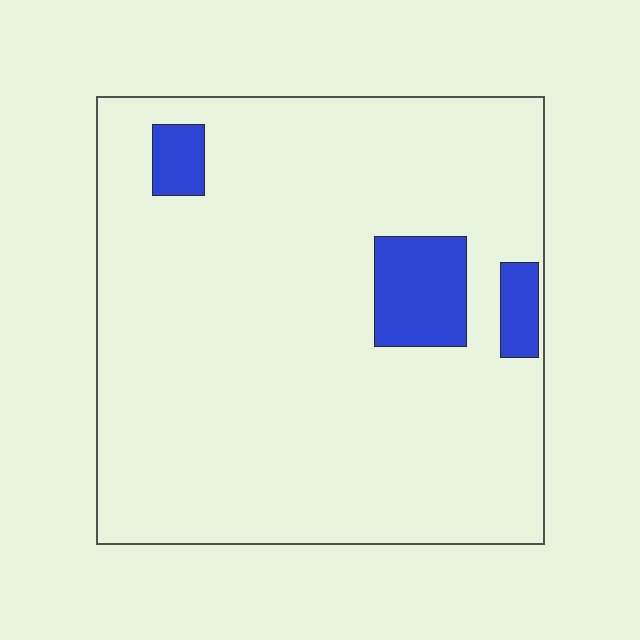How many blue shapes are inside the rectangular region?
3.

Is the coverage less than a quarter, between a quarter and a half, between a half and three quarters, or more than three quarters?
Less than a quarter.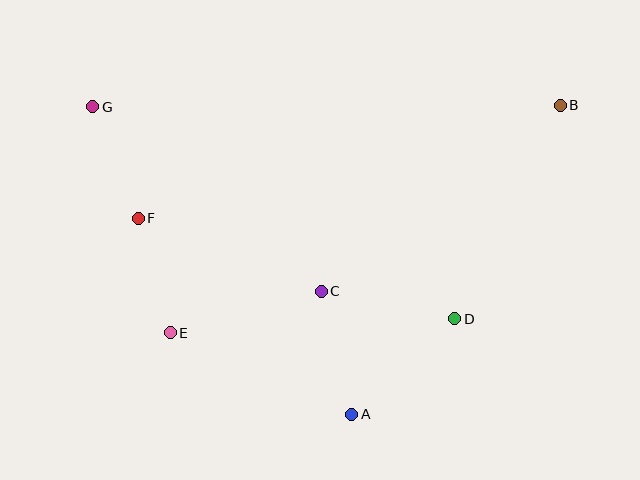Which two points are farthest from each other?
Points B and G are farthest from each other.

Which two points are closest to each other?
Points E and F are closest to each other.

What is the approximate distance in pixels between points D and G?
The distance between D and G is approximately 419 pixels.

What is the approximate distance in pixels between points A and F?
The distance between A and F is approximately 290 pixels.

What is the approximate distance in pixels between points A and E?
The distance between A and E is approximately 199 pixels.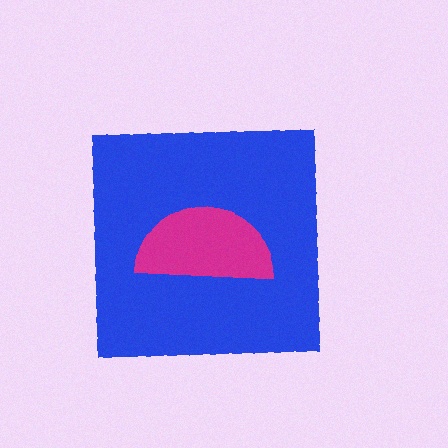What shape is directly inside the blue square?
The magenta semicircle.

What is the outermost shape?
The blue square.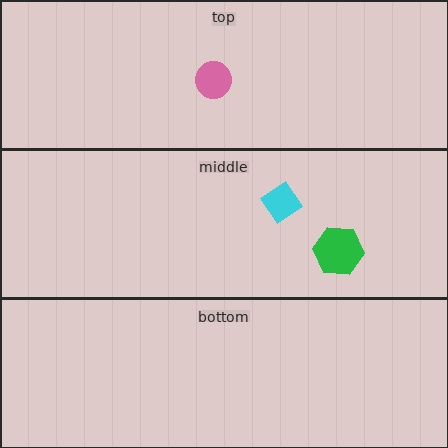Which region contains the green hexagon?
The middle region.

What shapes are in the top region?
The pink circle.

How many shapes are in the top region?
1.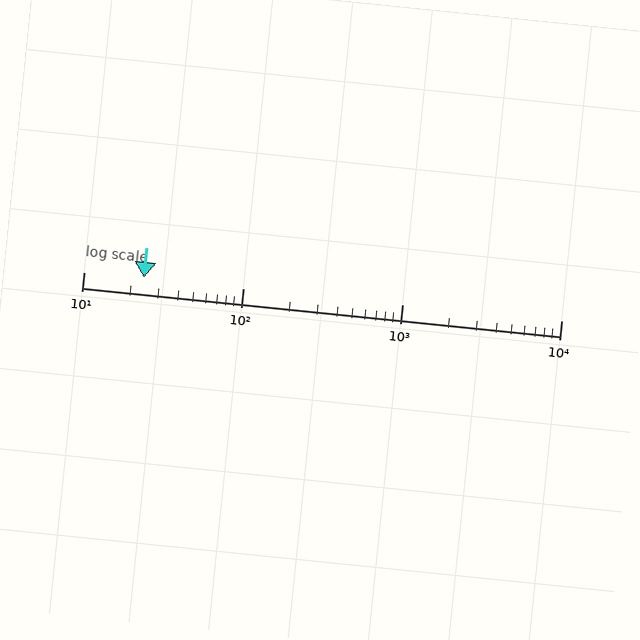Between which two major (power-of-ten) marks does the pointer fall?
The pointer is between 10 and 100.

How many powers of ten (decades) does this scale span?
The scale spans 3 decades, from 10 to 10000.